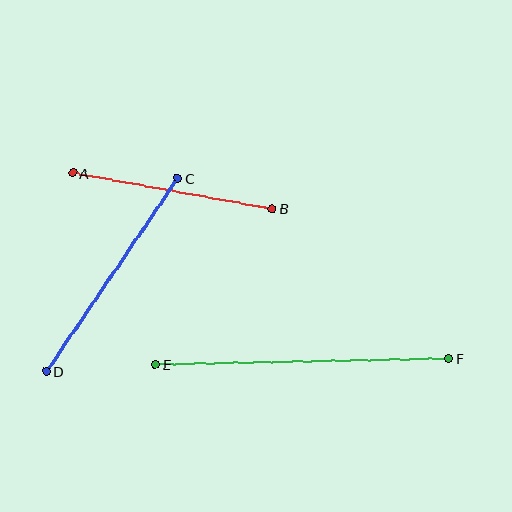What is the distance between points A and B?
The distance is approximately 203 pixels.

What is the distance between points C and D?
The distance is approximately 233 pixels.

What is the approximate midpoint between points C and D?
The midpoint is at approximately (112, 275) pixels.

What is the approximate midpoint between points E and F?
The midpoint is at approximately (302, 362) pixels.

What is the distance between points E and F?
The distance is approximately 293 pixels.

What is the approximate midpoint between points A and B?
The midpoint is at approximately (172, 191) pixels.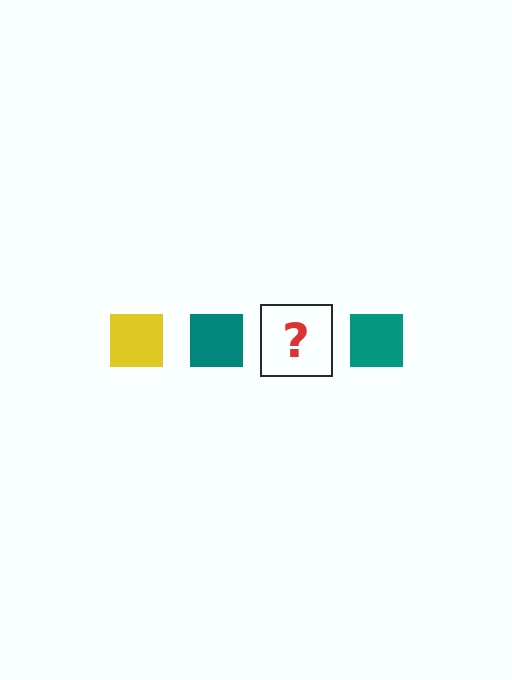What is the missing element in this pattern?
The missing element is a yellow square.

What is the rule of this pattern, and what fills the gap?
The rule is that the pattern cycles through yellow, teal squares. The gap should be filled with a yellow square.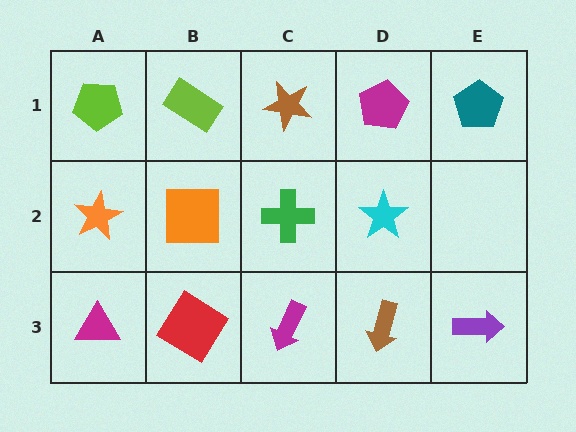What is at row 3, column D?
A brown arrow.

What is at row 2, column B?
An orange square.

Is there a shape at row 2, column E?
No, that cell is empty.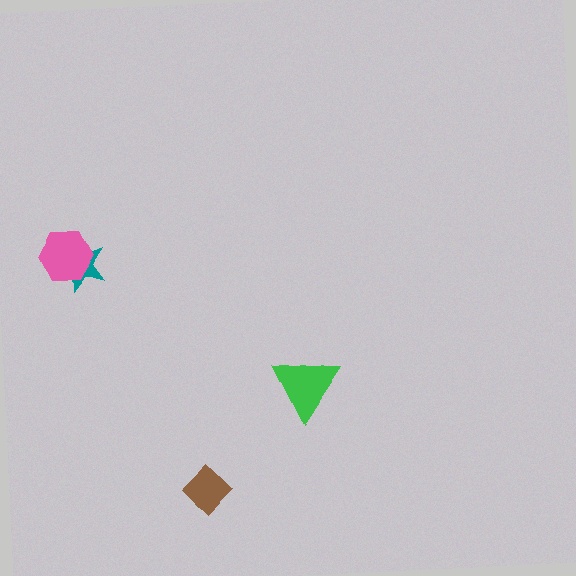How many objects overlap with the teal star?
1 object overlaps with the teal star.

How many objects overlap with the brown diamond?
0 objects overlap with the brown diamond.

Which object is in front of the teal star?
The pink hexagon is in front of the teal star.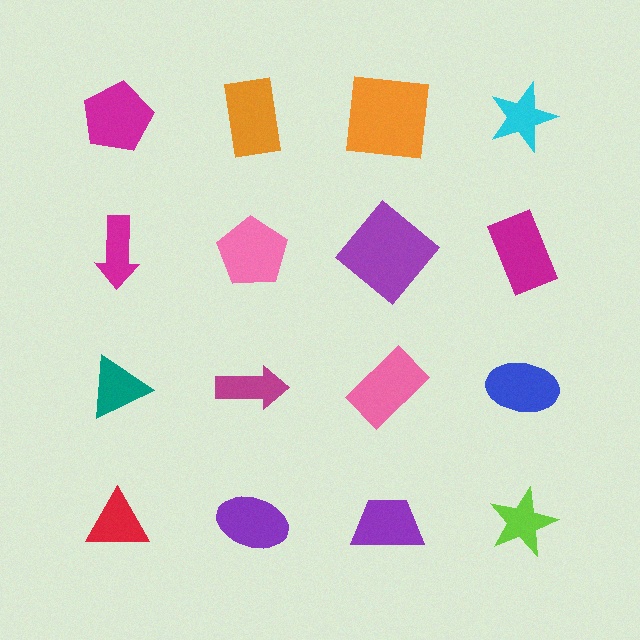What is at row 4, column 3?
A purple trapezoid.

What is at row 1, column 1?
A magenta pentagon.